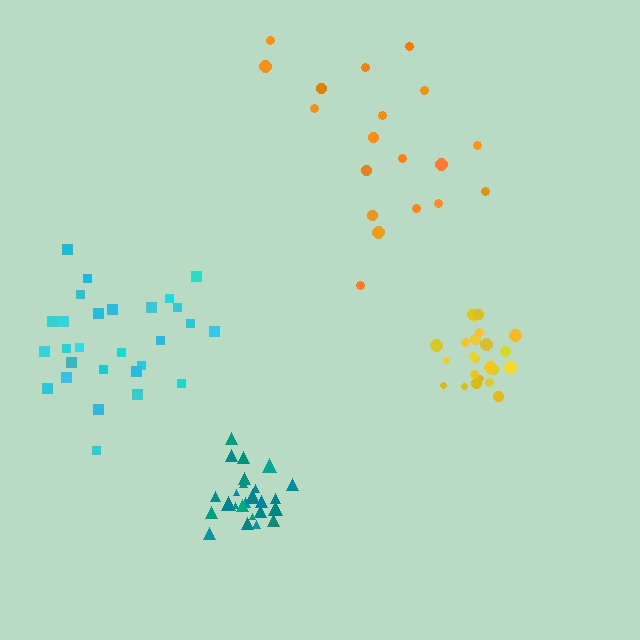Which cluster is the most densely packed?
Teal.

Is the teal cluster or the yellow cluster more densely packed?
Teal.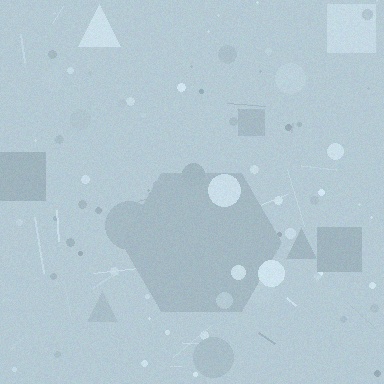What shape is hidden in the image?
A hexagon is hidden in the image.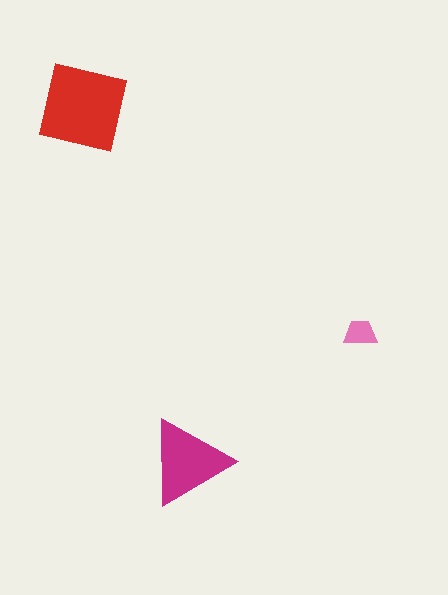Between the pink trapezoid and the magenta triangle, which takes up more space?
The magenta triangle.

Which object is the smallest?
The pink trapezoid.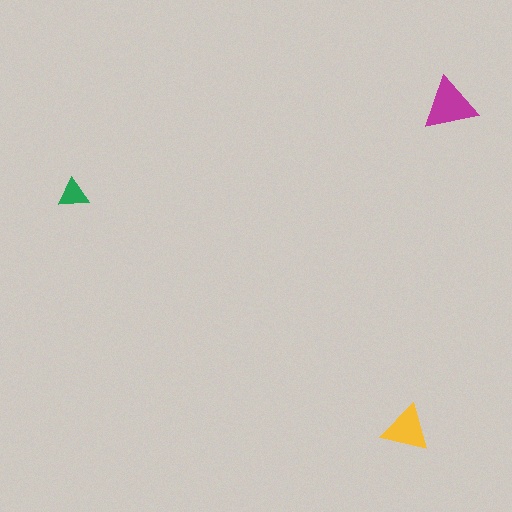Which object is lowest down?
The yellow triangle is bottommost.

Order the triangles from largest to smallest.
the magenta one, the yellow one, the green one.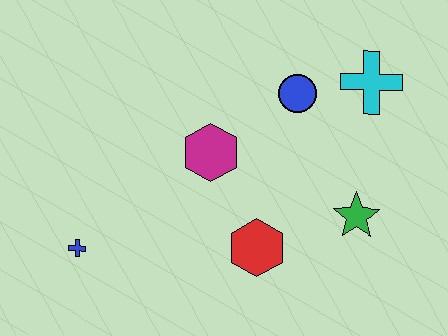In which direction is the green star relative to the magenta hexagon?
The green star is to the right of the magenta hexagon.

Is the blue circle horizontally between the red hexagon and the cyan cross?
Yes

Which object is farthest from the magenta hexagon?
The cyan cross is farthest from the magenta hexagon.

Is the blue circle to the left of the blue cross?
No